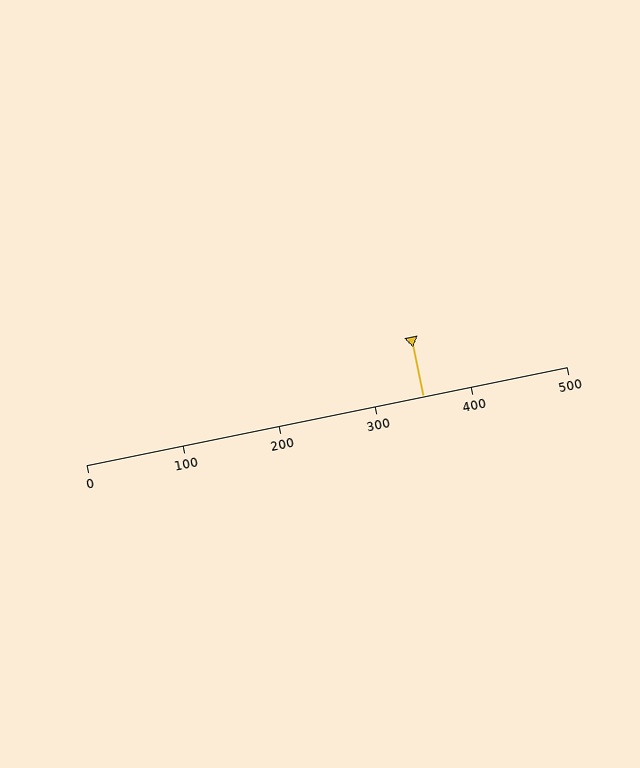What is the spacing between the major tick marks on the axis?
The major ticks are spaced 100 apart.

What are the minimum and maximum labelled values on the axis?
The axis runs from 0 to 500.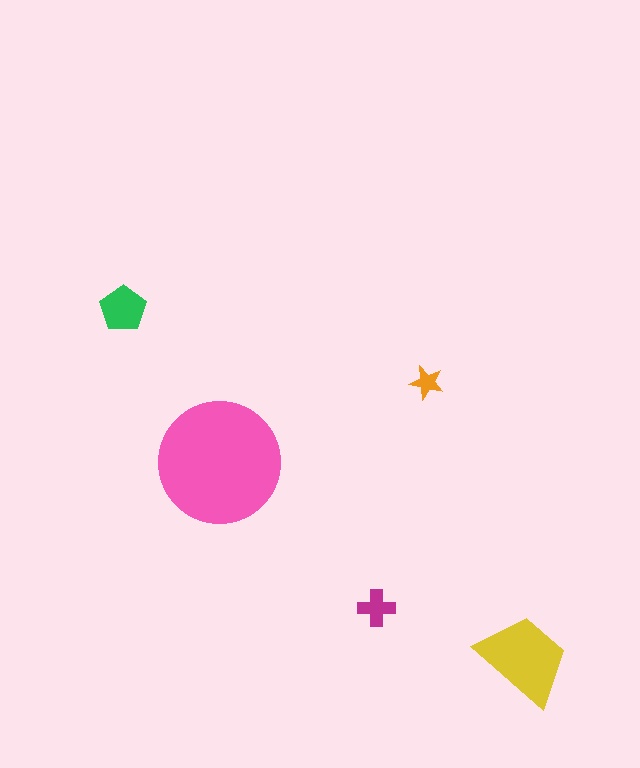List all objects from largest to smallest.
The pink circle, the yellow trapezoid, the green pentagon, the magenta cross, the orange star.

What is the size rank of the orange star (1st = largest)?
5th.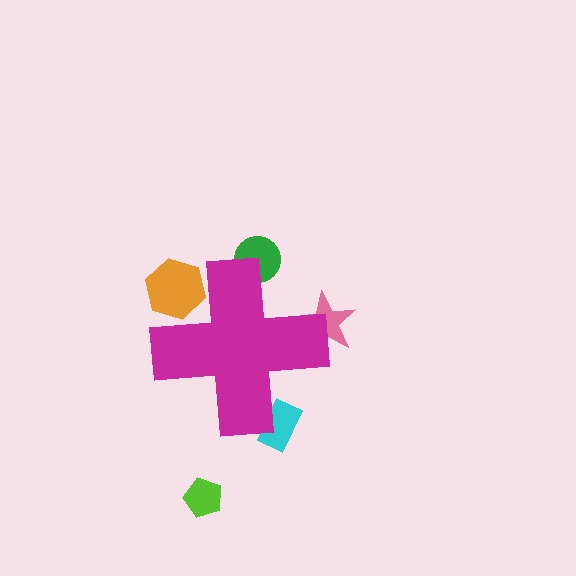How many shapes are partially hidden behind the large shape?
4 shapes are partially hidden.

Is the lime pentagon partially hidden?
No, the lime pentagon is fully visible.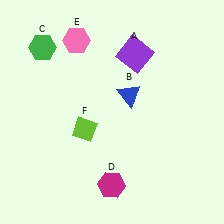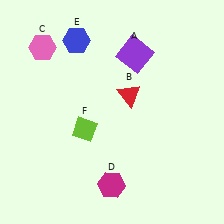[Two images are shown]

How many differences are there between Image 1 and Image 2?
There are 3 differences between the two images.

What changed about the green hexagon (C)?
In Image 1, C is green. In Image 2, it changed to pink.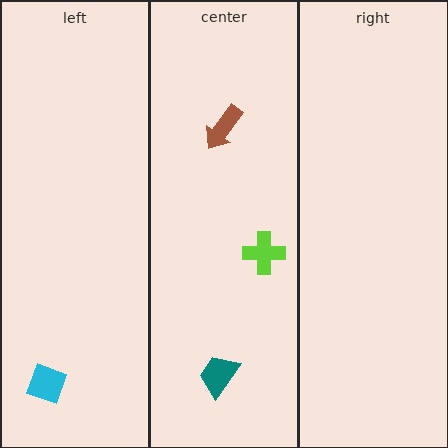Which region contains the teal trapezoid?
The center region.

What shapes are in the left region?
The cyan diamond.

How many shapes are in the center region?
3.